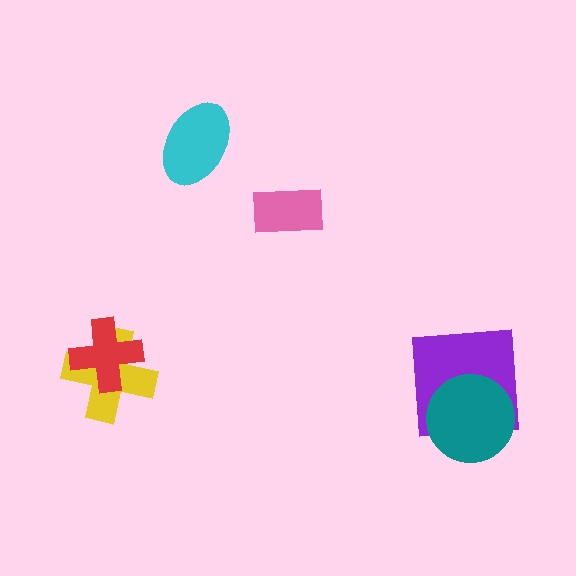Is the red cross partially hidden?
No, no other shape covers it.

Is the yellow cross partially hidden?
Yes, it is partially covered by another shape.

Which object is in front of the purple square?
The teal circle is in front of the purple square.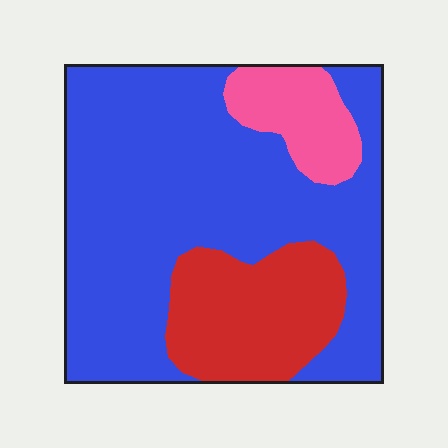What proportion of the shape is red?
Red takes up less than a quarter of the shape.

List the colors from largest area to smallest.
From largest to smallest: blue, red, pink.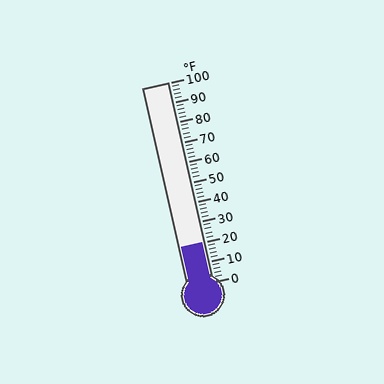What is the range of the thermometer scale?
The thermometer scale ranges from 0°F to 100°F.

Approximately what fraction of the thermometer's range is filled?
The thermometer is filled to approximately 20% of its range.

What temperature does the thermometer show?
The thermometer shows approximately 20°F.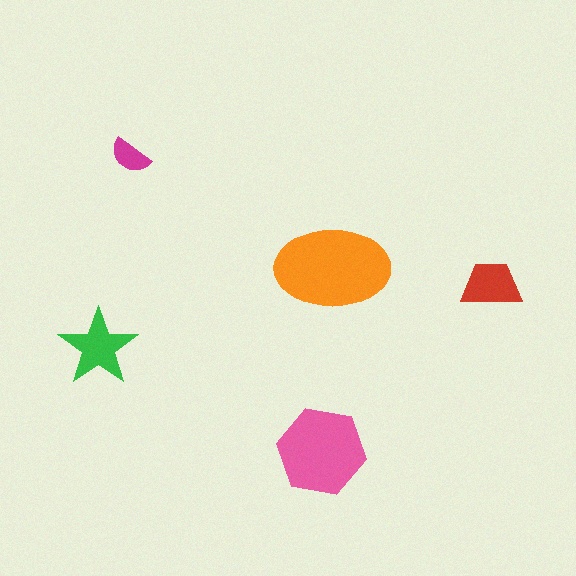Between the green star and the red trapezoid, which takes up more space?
The green star.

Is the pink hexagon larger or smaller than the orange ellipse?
Smaller.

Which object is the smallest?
The magenta semicircle.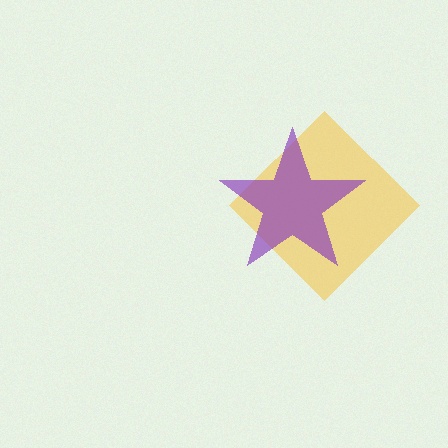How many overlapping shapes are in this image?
There are 2 overlapping shapes in the image.